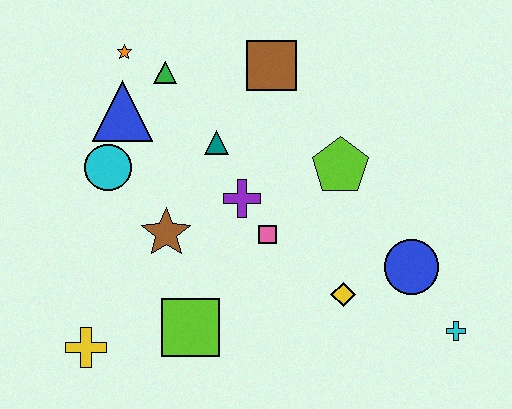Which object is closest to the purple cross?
The pink square is closest to the purple cross.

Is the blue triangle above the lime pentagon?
Yes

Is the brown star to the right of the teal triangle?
No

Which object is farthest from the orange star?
The cyan cross is farthest from the orange star.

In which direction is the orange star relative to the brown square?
The orange star is to the left of the brown square.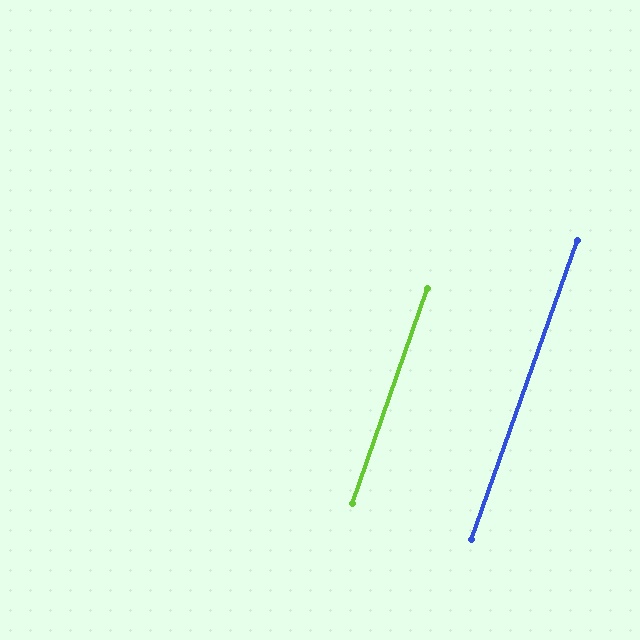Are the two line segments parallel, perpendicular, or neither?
Parallel — their directions differ by only 0.4°.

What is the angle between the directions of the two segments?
Approximately 0 degrees.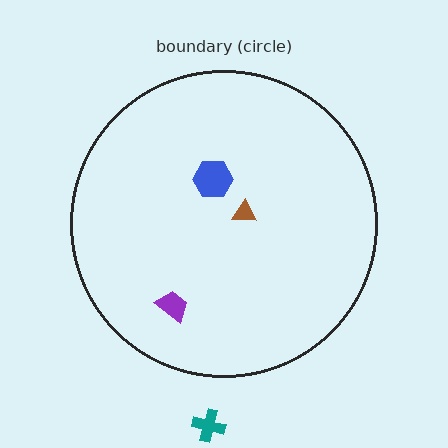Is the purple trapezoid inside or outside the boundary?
Inside.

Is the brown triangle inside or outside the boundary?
Inside.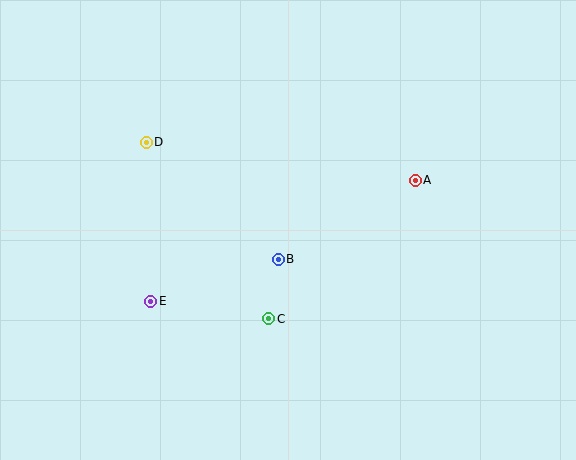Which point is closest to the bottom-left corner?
Point E is closest to the bottom-left corner.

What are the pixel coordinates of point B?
Point B is at (278, 259).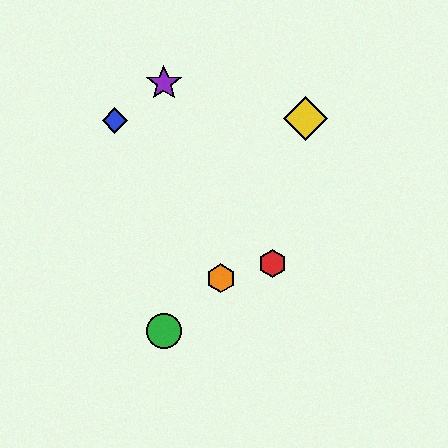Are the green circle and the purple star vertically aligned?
Yes, both are at x≈164.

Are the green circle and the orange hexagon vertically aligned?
No, the green circle is at x≈164 and the orange hexagon is at x≈221.